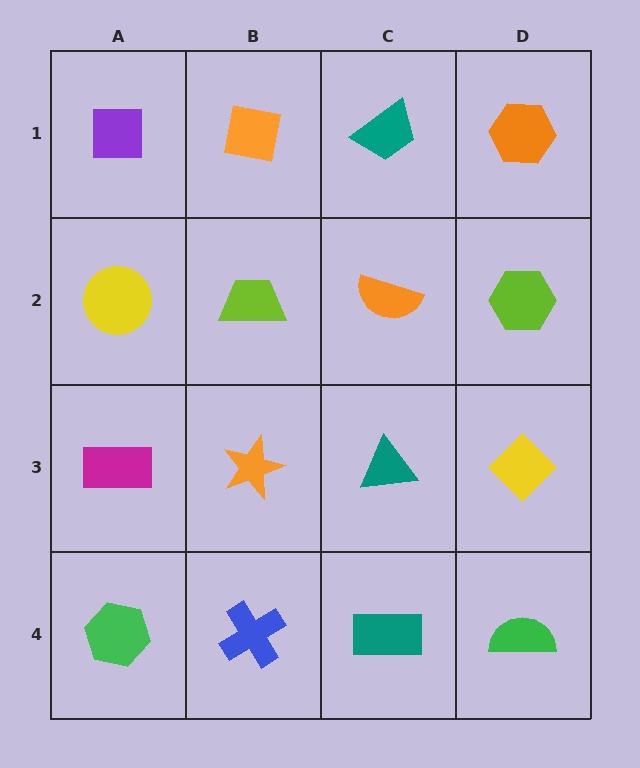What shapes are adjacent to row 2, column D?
An orange hexagon (row 1, column D), a yellow diamond (row 3, column D), an orange semicircle (row 2, column C).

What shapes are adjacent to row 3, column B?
A lime trapezoid (row 2, column B), a blue cross (row 4, column B), a magenta rectangle (row 3, column A), a teal triangle (row 3, column C).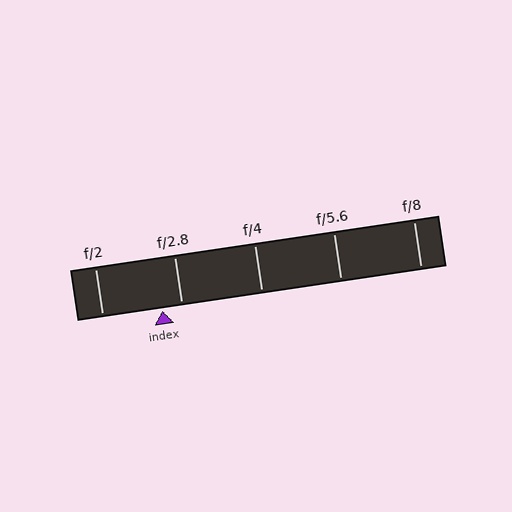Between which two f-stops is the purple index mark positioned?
The index mark is between f/2 and f/2.8.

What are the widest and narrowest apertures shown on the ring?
The widest aperture shown is f/2 and the narrowest is f/8.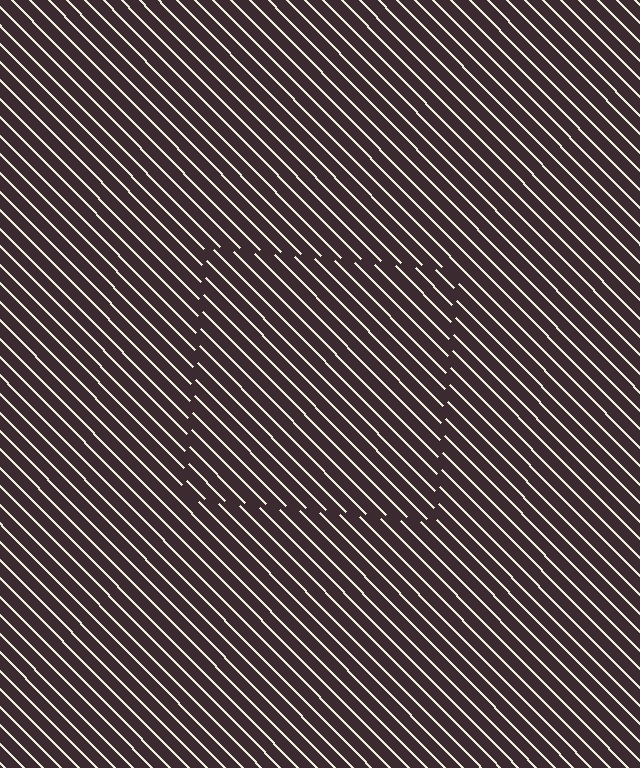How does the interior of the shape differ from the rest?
The interior of the shape contains the same grating, shifted by half a period — the contour is defined by the phase discontinuity where line-ends from the inner and outer gratings abut.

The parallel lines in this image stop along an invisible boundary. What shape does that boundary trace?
An illusory square. The interior of the shape contains the same grating, shifted by half a period — the contour is defined by the phase discontinuity where line-ends from the inner and outer gratings abut.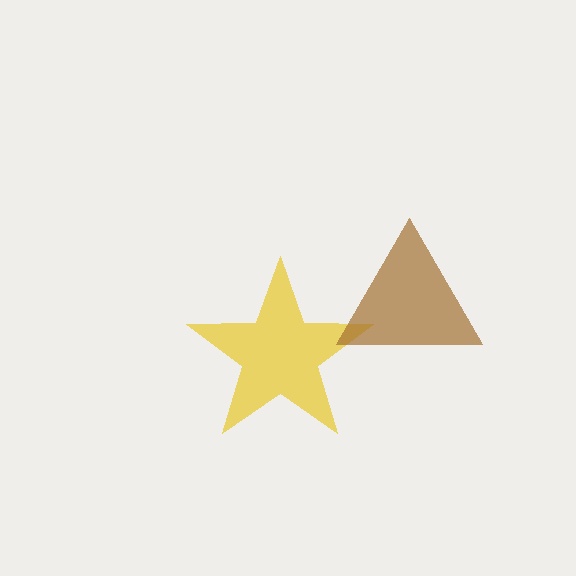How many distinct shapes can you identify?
There are 2 distinct shapes: a yellow star, a brown triangle.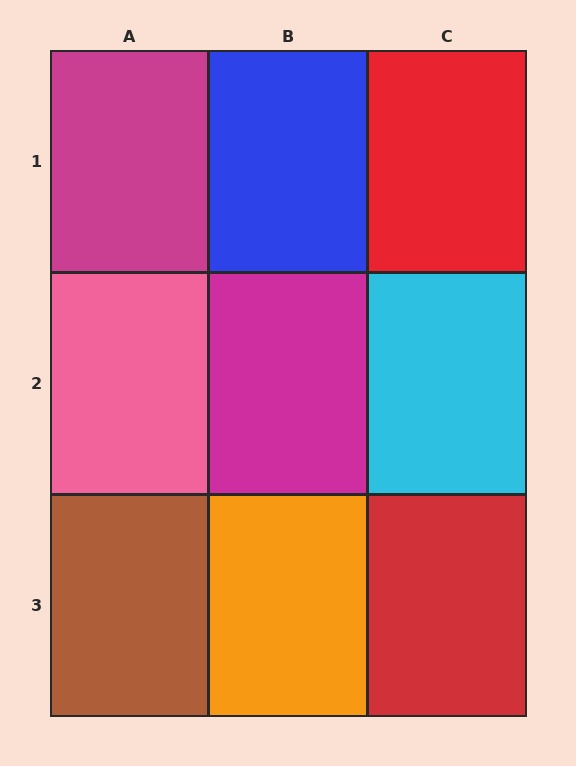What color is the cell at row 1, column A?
Magenta.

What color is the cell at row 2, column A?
Pink.